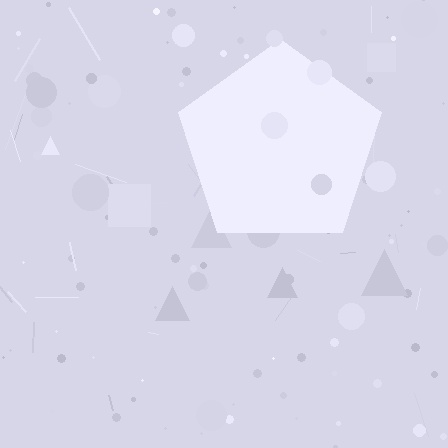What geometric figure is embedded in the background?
A pentagon is embedded in the background.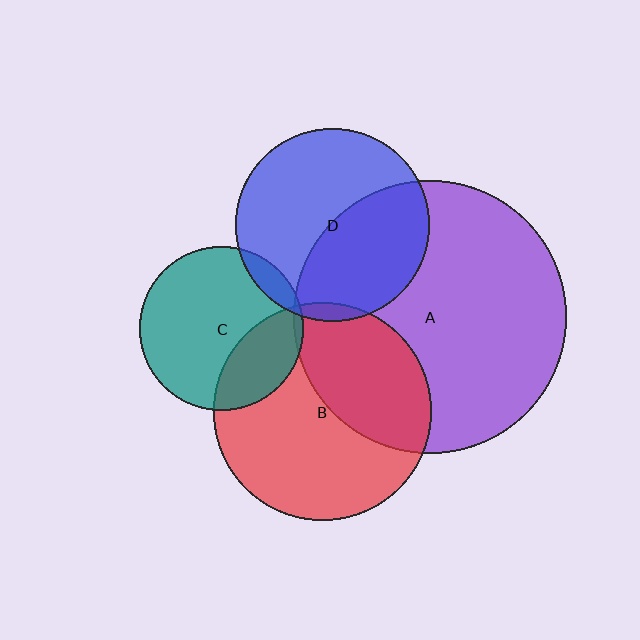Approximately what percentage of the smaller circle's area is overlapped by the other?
Approximately 5%.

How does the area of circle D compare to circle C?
Approximately 1.4 times.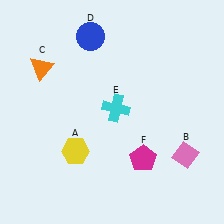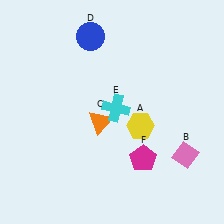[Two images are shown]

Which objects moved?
The objects that moved are: the yellow hexagon (A), the orange triangle (C).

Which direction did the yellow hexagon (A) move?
The yellow hexagon (A) moved right.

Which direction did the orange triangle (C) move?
The orange triangle (C) moved right.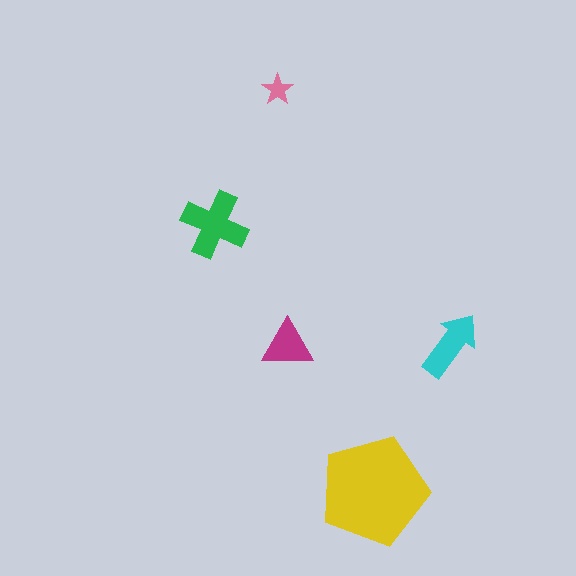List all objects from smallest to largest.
The pink star, the magenta triangle, the cyan arrow, the green cross, the yellow pentagon.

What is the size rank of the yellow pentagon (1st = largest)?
1st.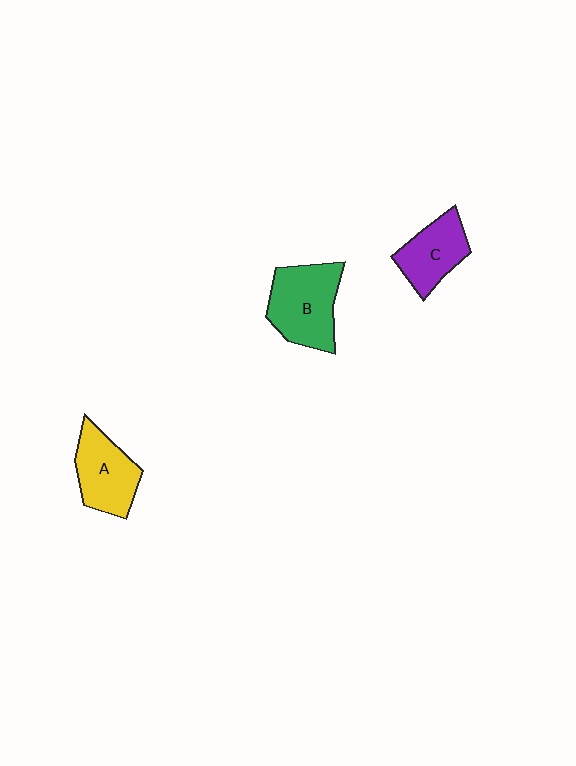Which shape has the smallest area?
Shape C (purple).